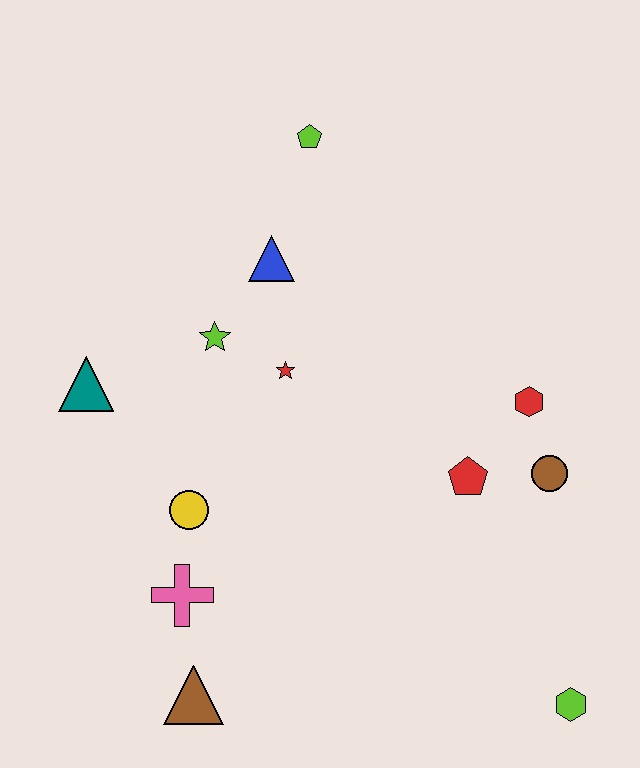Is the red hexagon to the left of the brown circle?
Yes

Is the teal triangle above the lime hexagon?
Yes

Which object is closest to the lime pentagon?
The blue triangle is closest to the lime pentagon.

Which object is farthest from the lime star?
The lime hexagon is farthest from the lime star.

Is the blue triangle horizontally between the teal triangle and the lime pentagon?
Yes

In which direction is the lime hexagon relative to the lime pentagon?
The lime hexagon is below the lime pentagon.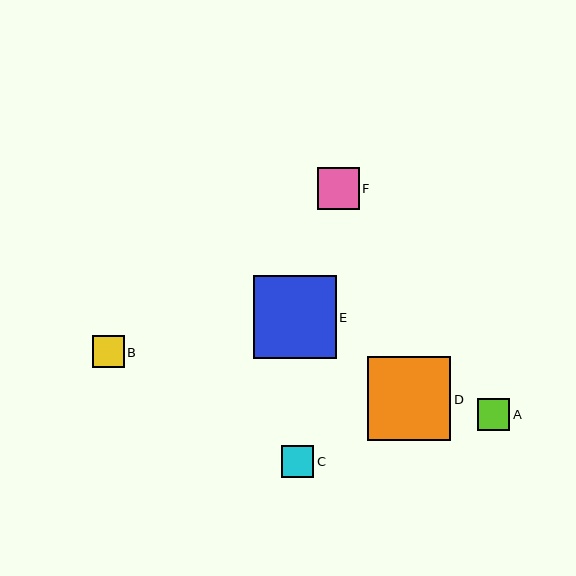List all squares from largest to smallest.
From largest to smallest: D, E, F, C, A, B.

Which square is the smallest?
Square B is the smallest with a size of approximately 32 pixels.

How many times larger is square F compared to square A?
Square F is approximately 1.3 times the size of square A.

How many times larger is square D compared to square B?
Square D is approximately 2.6 times the size of square B.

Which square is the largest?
Square D is the largest with a size of approximately 83 pixels.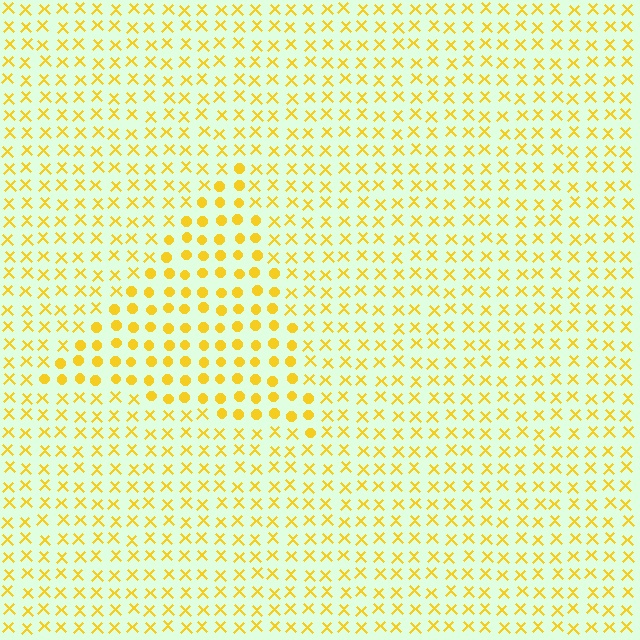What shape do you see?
I see a triangle.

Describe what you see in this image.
The image is filled with small yellow elements arranged in a uniform grid. A triangle-shaped region contains circles, while the surrounding area contains X marks. The boundary is defined purely by the change in element shape.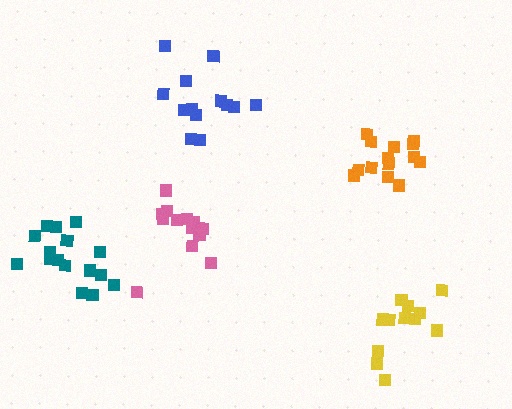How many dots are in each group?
Group 1: 14 dots, Group 2: 12 dots, Group 3: 13 dots, Group 4: 16 dots, Group 5: 14 dots (69 total).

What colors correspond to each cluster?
The clusters are colored: orange, yellow, blue, teal, pink.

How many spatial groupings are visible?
There are 5 spatial groupings.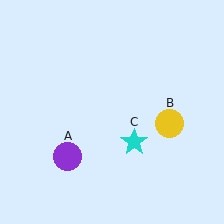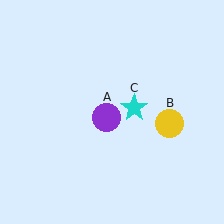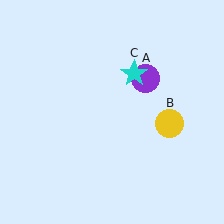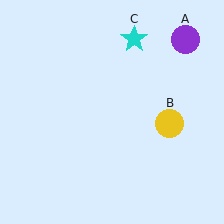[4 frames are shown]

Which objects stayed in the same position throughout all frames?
Yellow circle (object B) remained stationary.